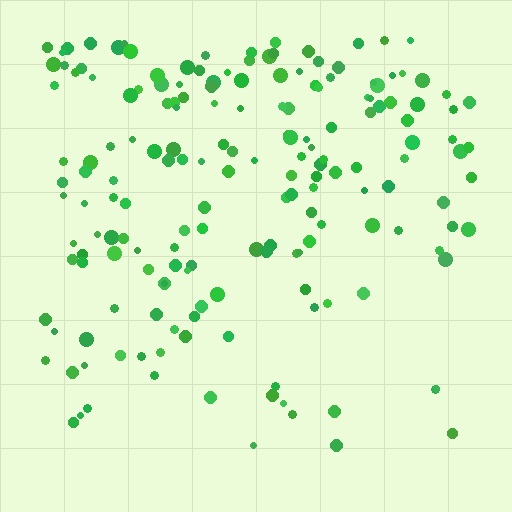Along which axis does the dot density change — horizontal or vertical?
Vertical.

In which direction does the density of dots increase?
From bottom to top, with the top side densest.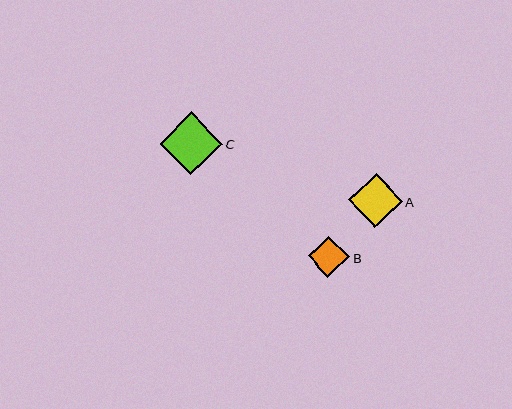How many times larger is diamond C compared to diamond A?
Diamond C is approximately 1.2 times the size of diamond A.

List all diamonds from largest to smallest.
From largest to smallest: C, A, B.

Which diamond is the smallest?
Diamond B is the smallest with a size of approximately 42 pixels.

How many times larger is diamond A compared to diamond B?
Diamond A is approximately 1.3 times the size of diamond B.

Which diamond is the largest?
Diamond C is the largest with a size of approximately 62 pixels.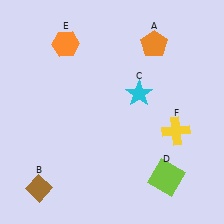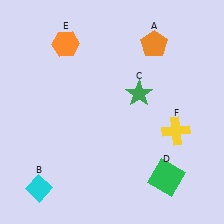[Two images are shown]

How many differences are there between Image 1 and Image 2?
There are 3 differences between the two images.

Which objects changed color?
B changed from brown to cyan. C changed from cyan to green. D changed from lime to green.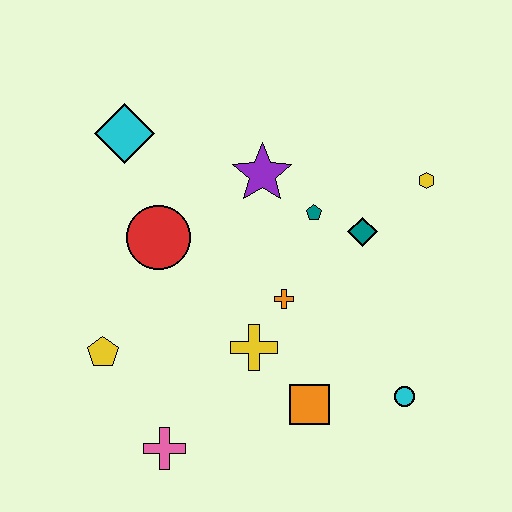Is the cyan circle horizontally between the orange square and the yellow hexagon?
Yes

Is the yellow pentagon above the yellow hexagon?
No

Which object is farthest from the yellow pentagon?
The yellow hexagon is farthest from the yellow pentagon.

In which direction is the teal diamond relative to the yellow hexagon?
The teal diamond is to the left of the yellow hexagon.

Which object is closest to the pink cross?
The yellow pentagon is closest to the pink cross.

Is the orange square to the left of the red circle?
No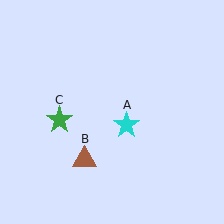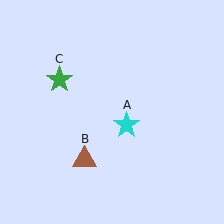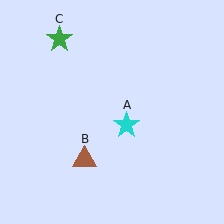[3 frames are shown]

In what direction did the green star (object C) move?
The green star (object C) moved up.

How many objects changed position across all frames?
1 object changed position: green star (object C).